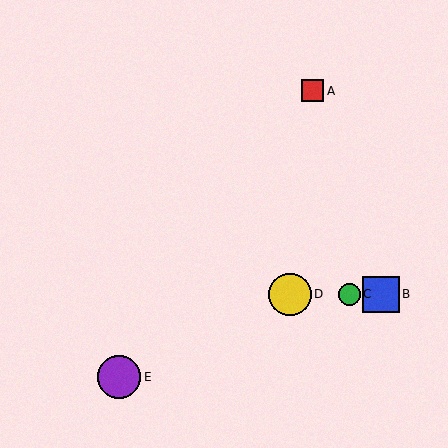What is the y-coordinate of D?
Object D is at y≈294.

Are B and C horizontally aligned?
Yes, both are at y≈294.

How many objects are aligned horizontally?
3 objects (B, C, D) are aligned horizontally.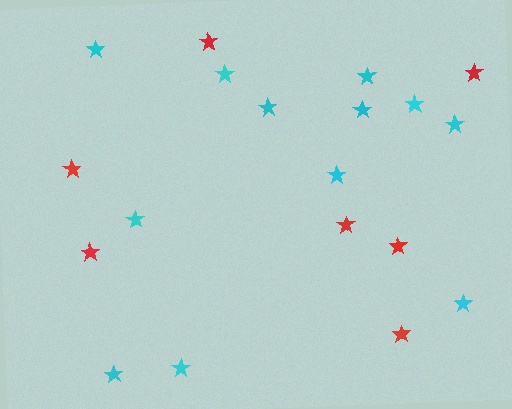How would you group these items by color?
There are 2 groups: one group of red stars (7) and one group of cyan stars (12).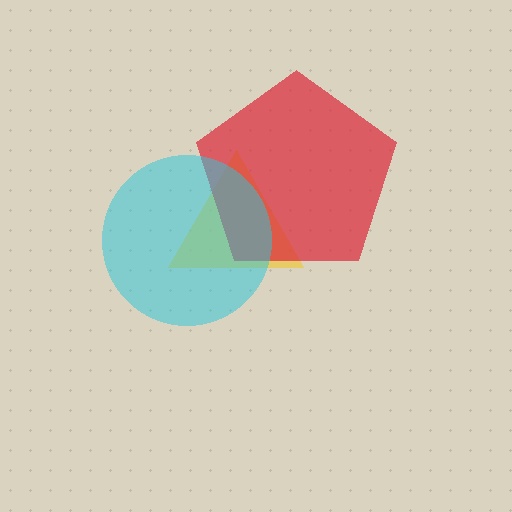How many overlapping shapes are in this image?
There are 3 overlapping shapes in the image.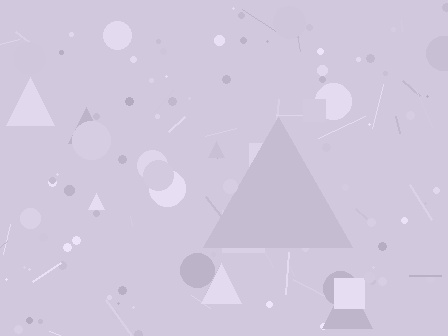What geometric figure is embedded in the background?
A triangle is embedded in the background.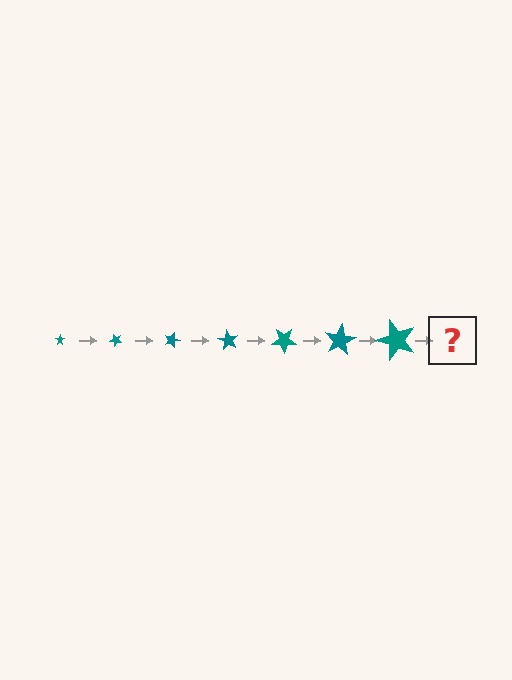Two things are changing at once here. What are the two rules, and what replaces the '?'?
The two rules are that the star grows larger each step and it rotates 45 degrees each step. The '?' should be a star, larger than the previous one and rotated 315 degrees from the start.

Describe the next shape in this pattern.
It should be a star, larger than the previous one and rotated 315 degrees from the start.